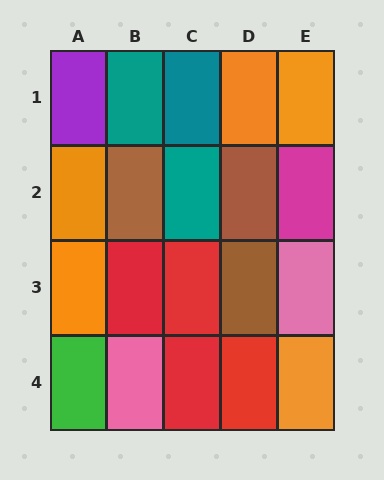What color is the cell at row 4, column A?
Green.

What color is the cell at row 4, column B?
Pink.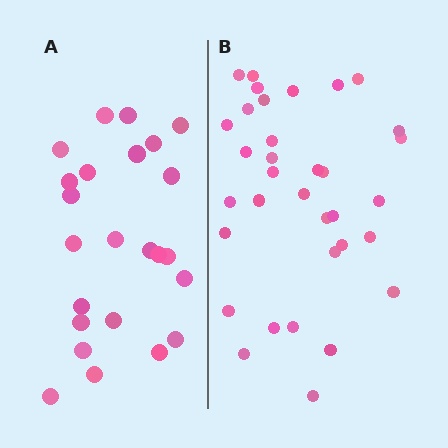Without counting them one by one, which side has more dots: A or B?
Region B (the right region) has more dots.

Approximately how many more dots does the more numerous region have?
Region B has roughly 10 or so more dots than region A.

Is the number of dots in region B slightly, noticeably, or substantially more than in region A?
Region B has noticeably more, but not dramatically so. The ratio is roughly 1.4 to 1.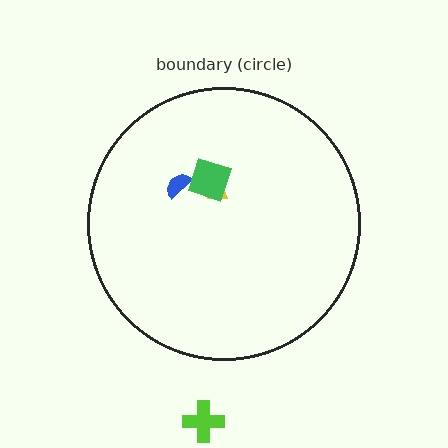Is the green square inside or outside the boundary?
Inside.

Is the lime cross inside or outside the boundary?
Outside.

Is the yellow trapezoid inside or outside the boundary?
Inside.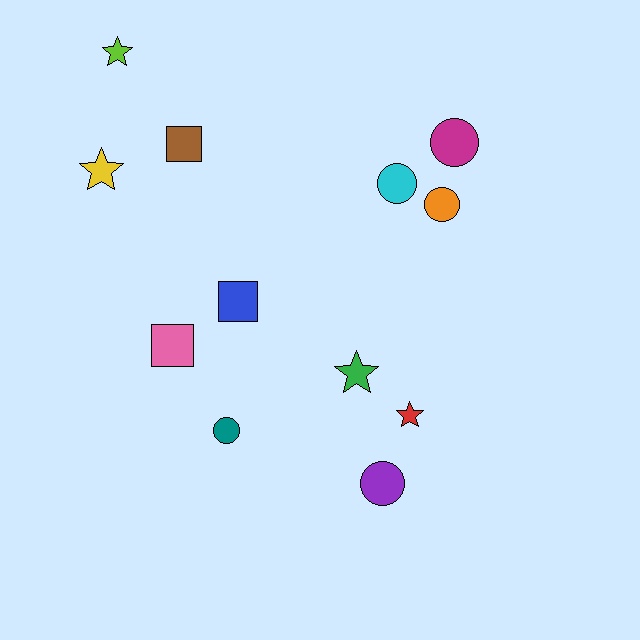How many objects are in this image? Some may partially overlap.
There are 12 objects.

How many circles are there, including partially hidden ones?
There are 5 circles.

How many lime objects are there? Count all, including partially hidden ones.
There is 1 lime object.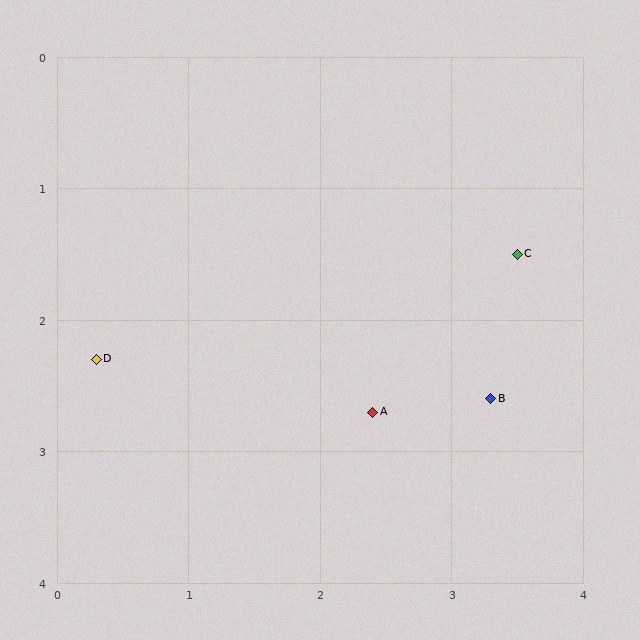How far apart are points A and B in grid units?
Points A and B are about 0.9 grid units apart.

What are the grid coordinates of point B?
Point B is at approximately (3.3, 2.6).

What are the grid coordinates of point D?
Point D is at approximately (0.3, 2.3).